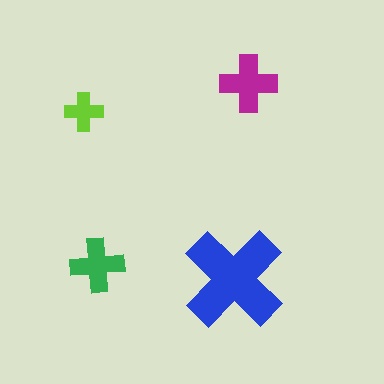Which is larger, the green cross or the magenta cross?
The magenta one.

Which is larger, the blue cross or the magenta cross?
The blue one.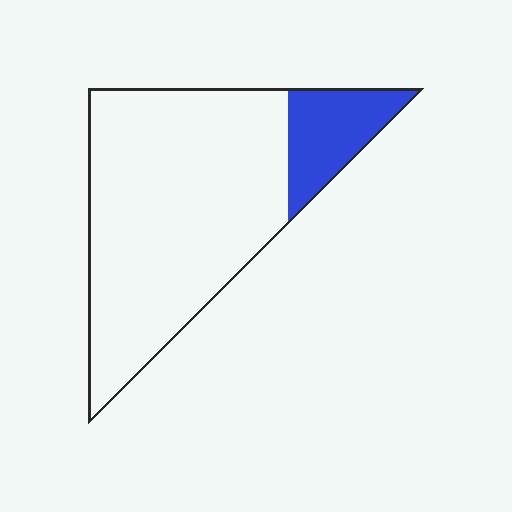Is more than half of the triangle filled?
No.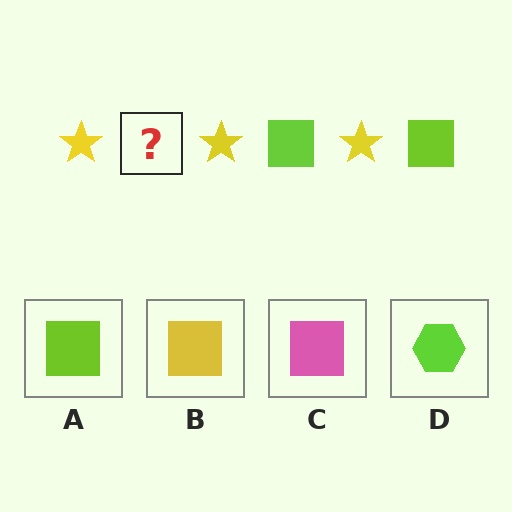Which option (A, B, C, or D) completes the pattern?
A.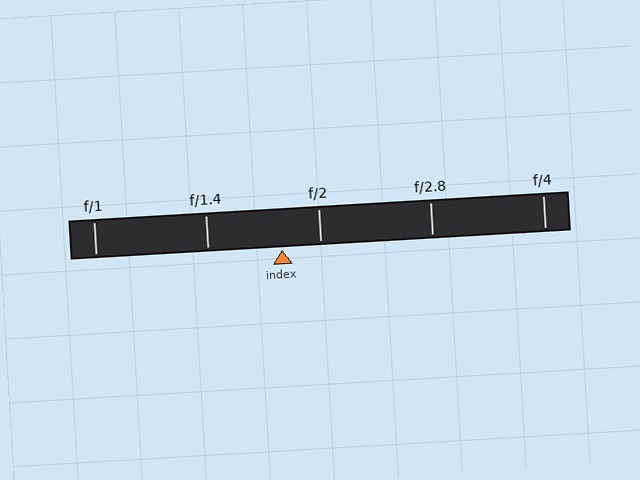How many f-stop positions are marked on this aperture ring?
There are 5 f-stop positions marked.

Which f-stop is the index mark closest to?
The index mark is closest to f/2.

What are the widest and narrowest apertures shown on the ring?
The widest aperture shown is f/1 and the narrowest is f/4.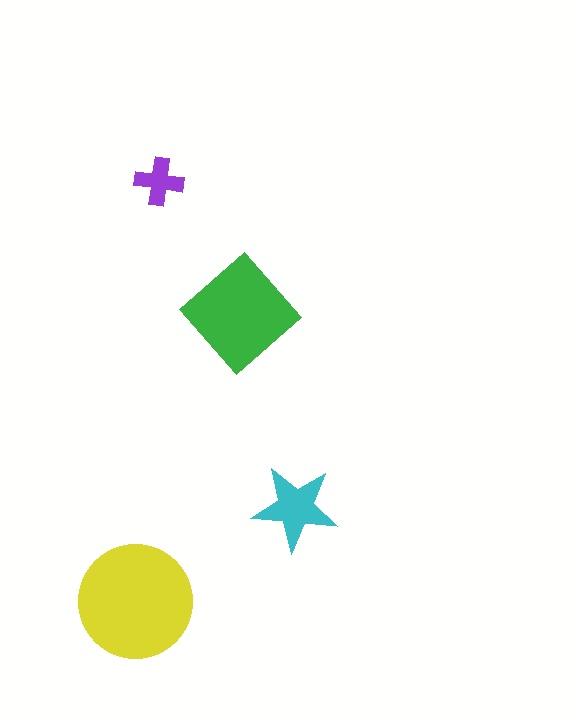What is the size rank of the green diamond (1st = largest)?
2nd.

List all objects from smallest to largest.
The purple cross, the cyan star, the green diamond, the yellow circle.